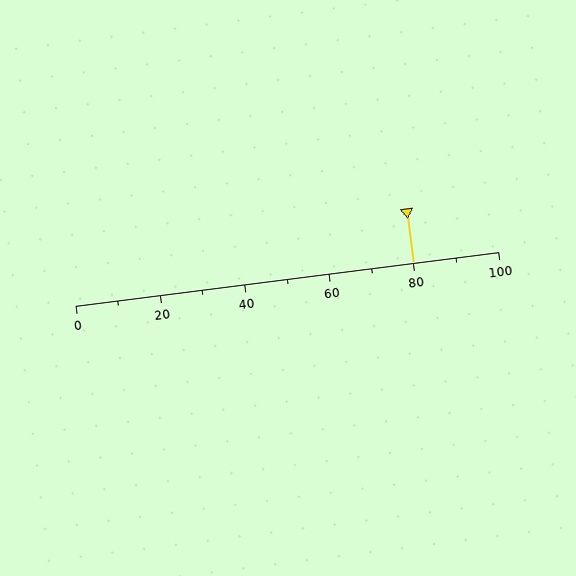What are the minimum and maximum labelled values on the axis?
The axis runs from 0 to 100.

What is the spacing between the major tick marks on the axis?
The major ticks are spaced 20 apart.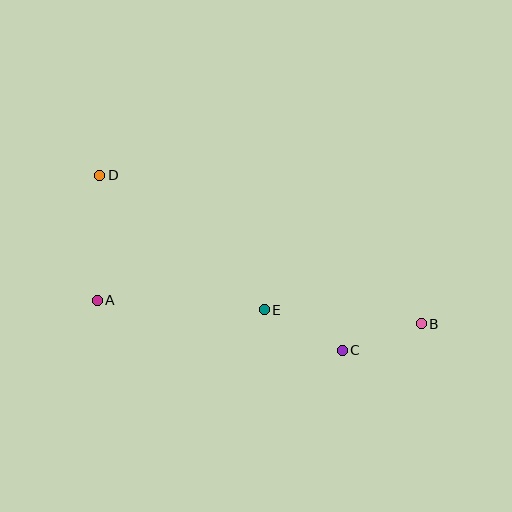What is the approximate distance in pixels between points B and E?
The distance between B and E is approximately 158 pixels.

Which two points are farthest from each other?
Points B and D are farthest from each other.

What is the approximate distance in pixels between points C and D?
The distance between C and D is approximately 299 pixels.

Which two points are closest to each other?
Points B and C are closest to each other.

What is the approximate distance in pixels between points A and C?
The distance between A and C is approximately 250 pixels.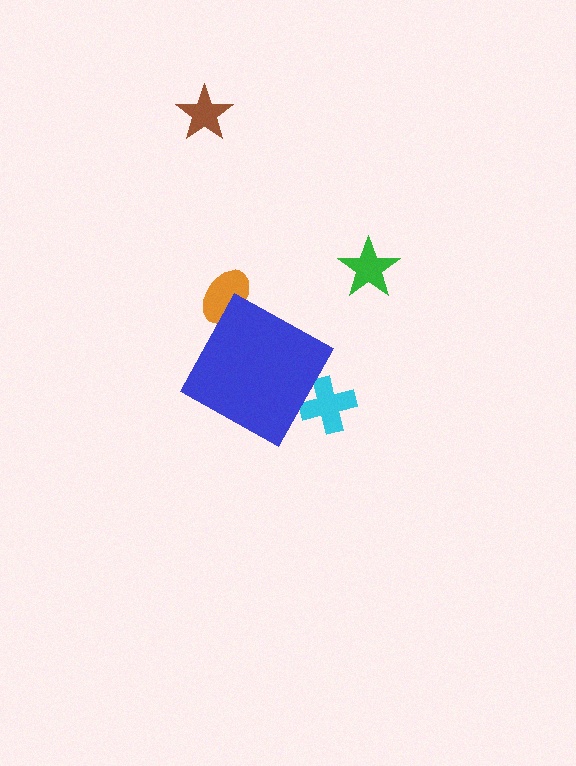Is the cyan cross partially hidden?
Yes, the cyan cross is partially hidden behind the blue diamond.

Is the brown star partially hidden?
No, the brown star is fully visible.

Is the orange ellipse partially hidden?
Yes, the orange ellipse is partially hidden behind the blue diamond.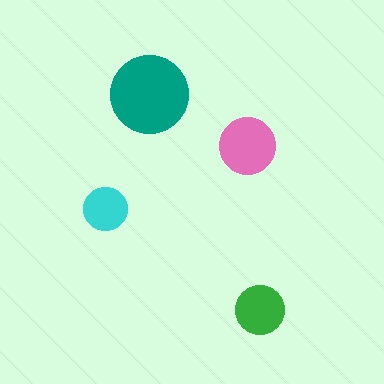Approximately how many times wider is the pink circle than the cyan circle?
About 1.5 times wider.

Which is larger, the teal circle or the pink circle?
The teal one.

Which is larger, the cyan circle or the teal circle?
The teal one.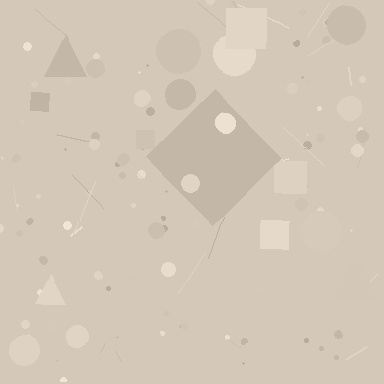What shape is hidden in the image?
A diamond is hidden in the image.